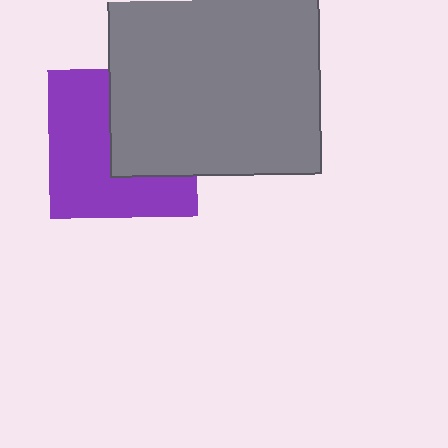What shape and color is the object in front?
The object in front is a gray square.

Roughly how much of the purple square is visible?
About half of it is visible (roughly 58%).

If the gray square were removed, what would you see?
You would see the complete purple square.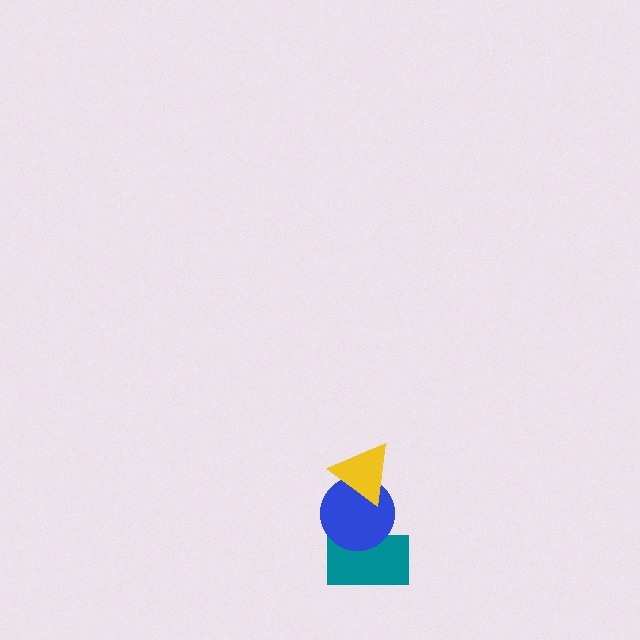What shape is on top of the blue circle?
The yellow triangle is on top of the blue circle.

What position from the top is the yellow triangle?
The yellow triangle is 1st from the top.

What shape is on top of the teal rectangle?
The blue circle is on top of the teal rectangle.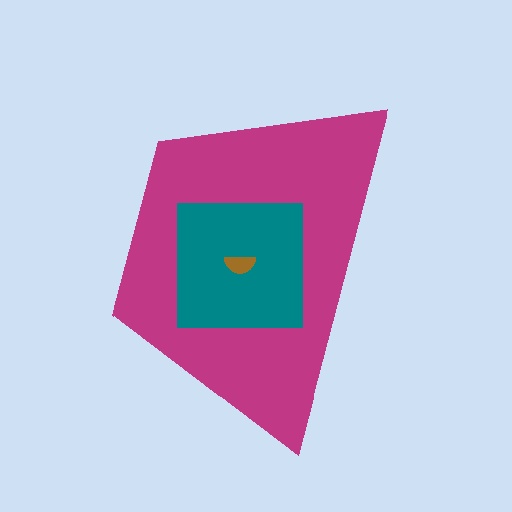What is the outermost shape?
The magenta trapezoid.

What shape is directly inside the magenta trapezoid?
The teal square.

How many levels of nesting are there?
3.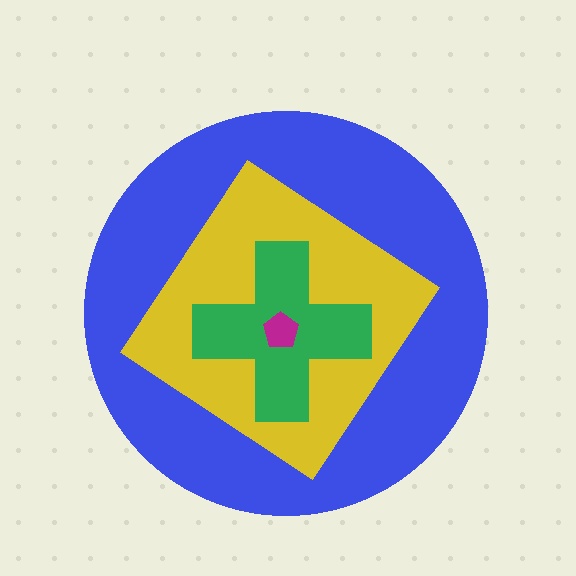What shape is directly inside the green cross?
The magenta pentagon.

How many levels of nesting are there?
4.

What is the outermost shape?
The blue circle.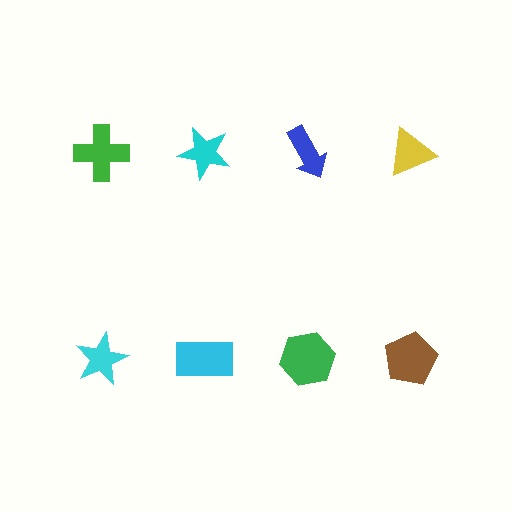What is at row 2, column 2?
A cyan rectangle.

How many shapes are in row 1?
4 shapes.